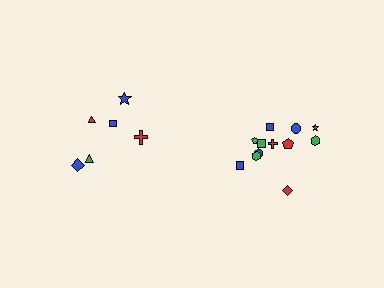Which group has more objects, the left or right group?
The right group.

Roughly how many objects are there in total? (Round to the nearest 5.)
Roughly 20 objects in total.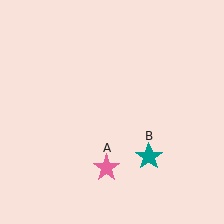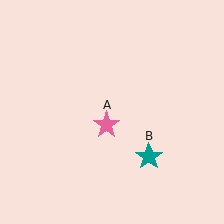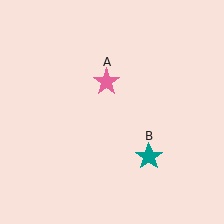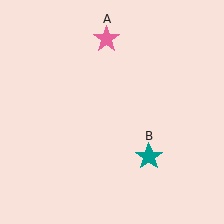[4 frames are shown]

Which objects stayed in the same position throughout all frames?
Teal star (object B) remained stationary.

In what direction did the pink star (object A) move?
The pink star (object A) moved up.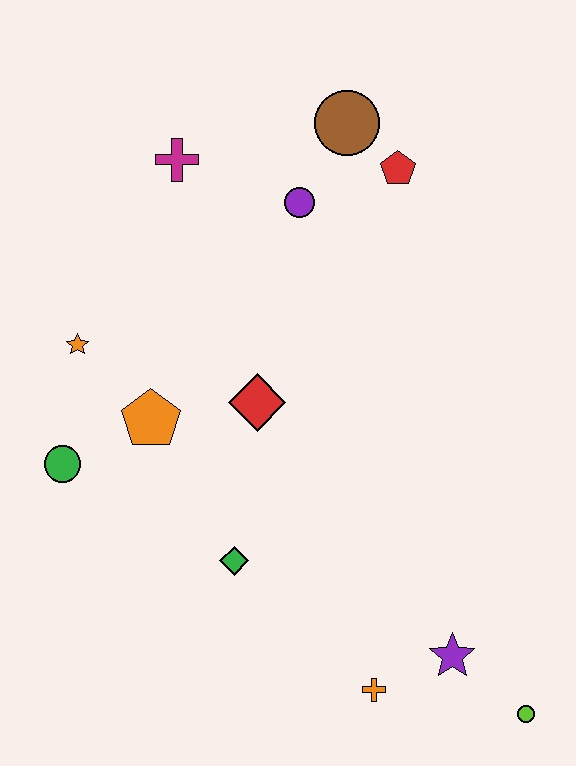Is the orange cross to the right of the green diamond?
Yes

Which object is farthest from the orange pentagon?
The lime circle is farthest from the orange pentagon.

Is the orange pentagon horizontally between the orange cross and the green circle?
Yes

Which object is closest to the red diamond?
The orange pentagon is closest to the red diamond.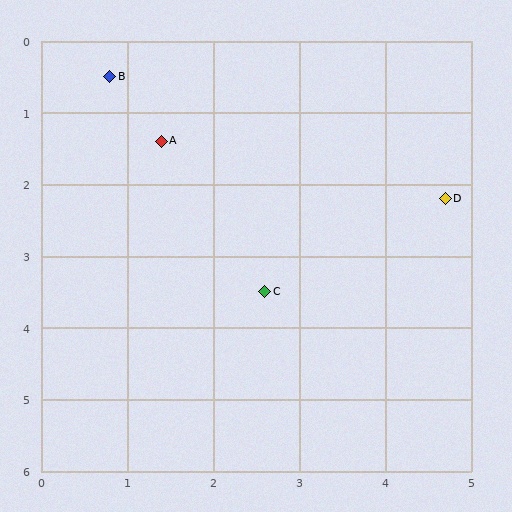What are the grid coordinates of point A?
Point A is at approximately (1.4, 1.4).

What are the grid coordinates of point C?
Point C is at approximately (2.6, 3.5).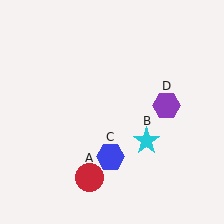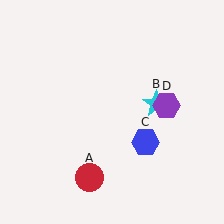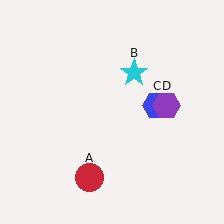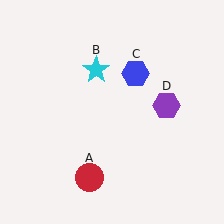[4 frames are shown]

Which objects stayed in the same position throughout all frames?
Red circle (object A) and purple hexagon (object D) remained stationary.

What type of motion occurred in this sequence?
The cyan star (object B), blue hexagon (object C) rotated counterclockwise around the center of the scene.